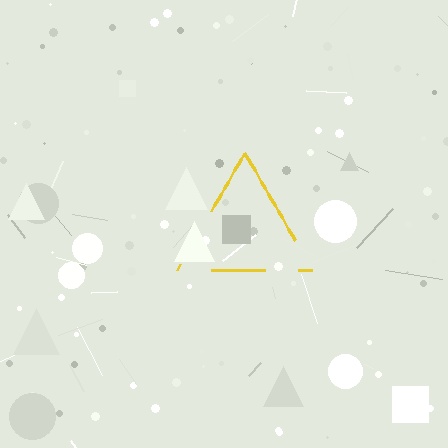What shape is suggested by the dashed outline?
The dashed outline suggests a triangle.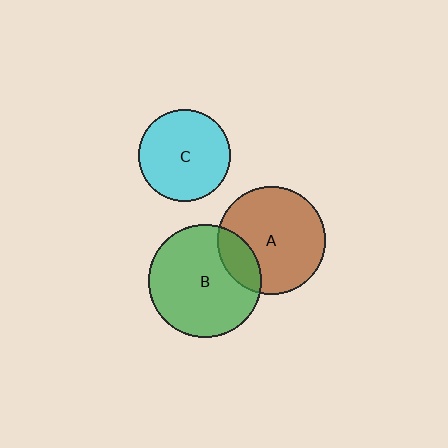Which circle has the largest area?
Circle B (green).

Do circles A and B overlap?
Yes.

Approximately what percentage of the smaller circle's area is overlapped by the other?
Approximately 20%.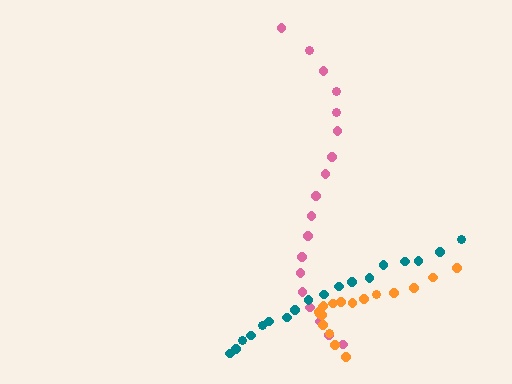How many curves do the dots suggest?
There are 3 distinct paths.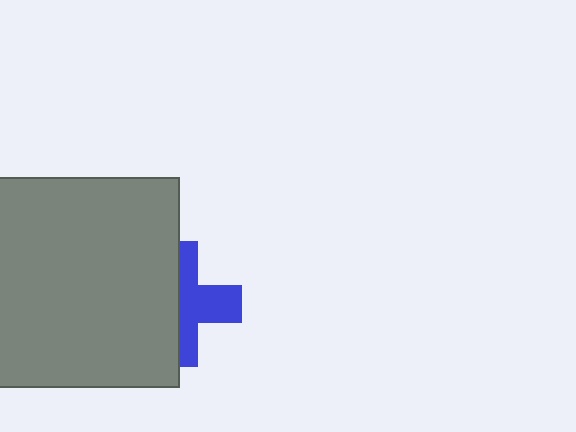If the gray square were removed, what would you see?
You would see the complete blue cross.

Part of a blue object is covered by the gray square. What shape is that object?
It is a cross.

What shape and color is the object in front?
The object in front is a gray square.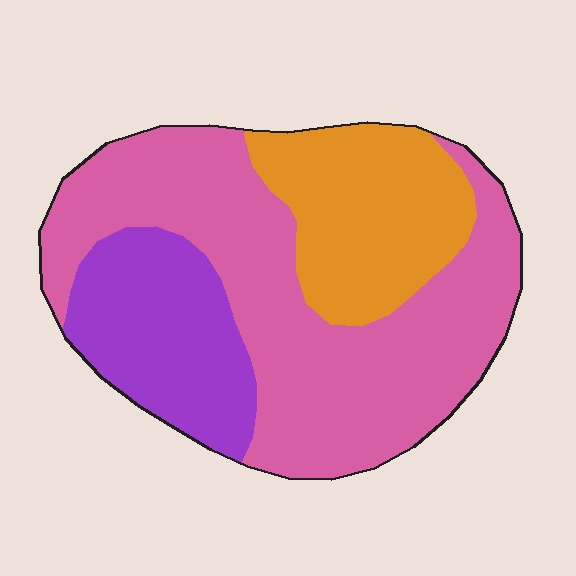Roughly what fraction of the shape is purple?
Purple takes up less than a quarter of the shape.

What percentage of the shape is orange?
Orange takes up about one quarter (1/4) of the shape.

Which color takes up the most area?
Pink, at roughly 55%.